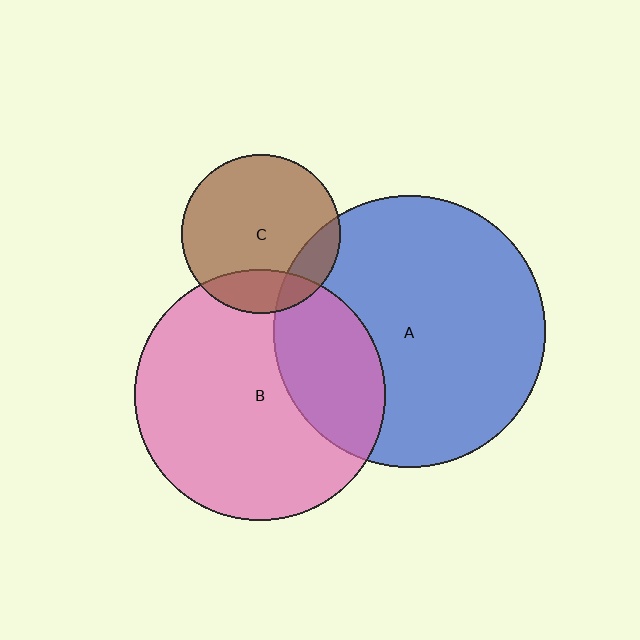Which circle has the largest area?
Circle A (blue).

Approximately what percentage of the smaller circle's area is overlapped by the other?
Approximately 30%.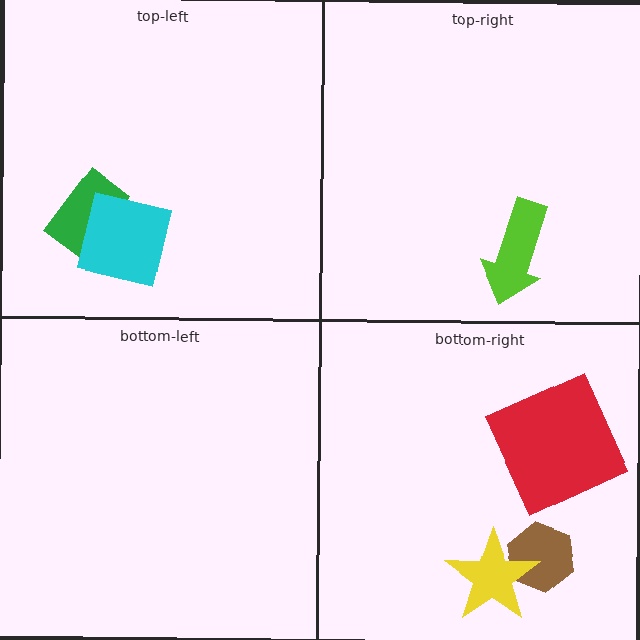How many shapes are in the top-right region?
1.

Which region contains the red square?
The bottom-right region.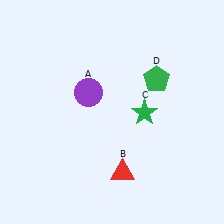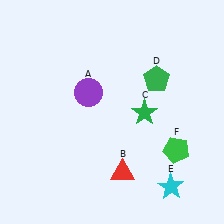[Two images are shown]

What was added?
A cyan star (E), a green pentagon (F) were added in Image 2.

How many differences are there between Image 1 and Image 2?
There are 2 differences between the two images.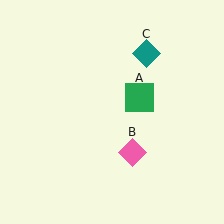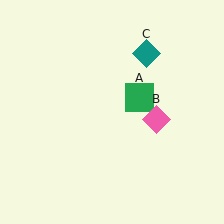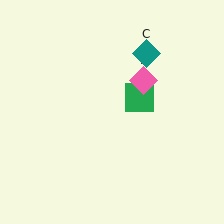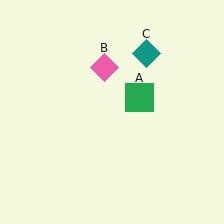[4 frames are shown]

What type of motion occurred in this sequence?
The pink diamond (object B) rotated counterclockwise around the center of the scene.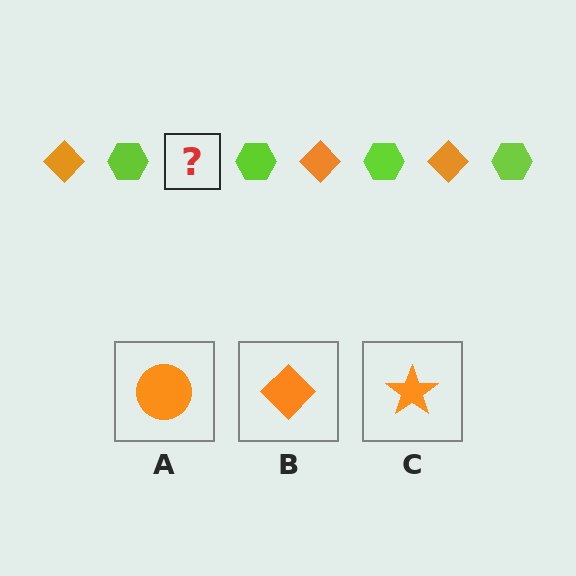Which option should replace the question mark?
Option B.